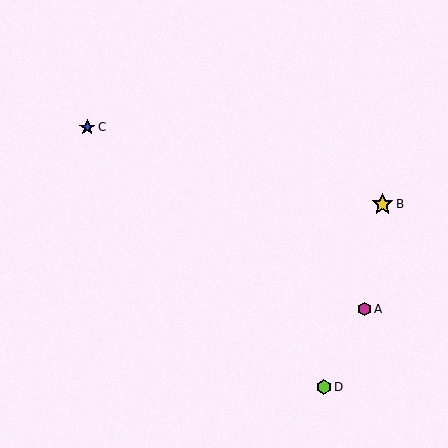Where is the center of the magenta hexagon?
The center of the magenta hexagon is at (365, 309).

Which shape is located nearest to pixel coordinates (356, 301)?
The magenta hexagon (labeled A) at (365, 309) is nearest to that location.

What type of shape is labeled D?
Shape D is a lime hexagon.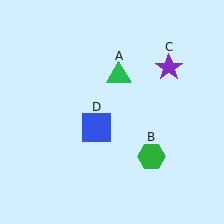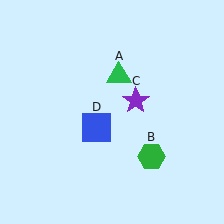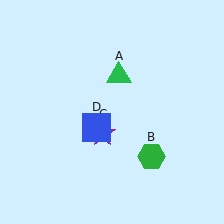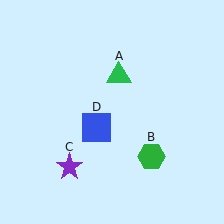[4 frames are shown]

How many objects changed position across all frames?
1 object changed position: purple star (object C).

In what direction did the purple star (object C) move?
The purple star (object C) moved down and to the left.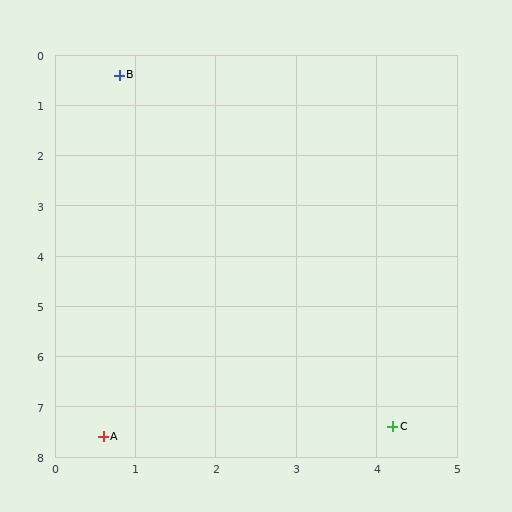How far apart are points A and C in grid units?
Points A and C are about 3.6 grid units apart.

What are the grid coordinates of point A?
Point A is at approximately (0.6, 7.6).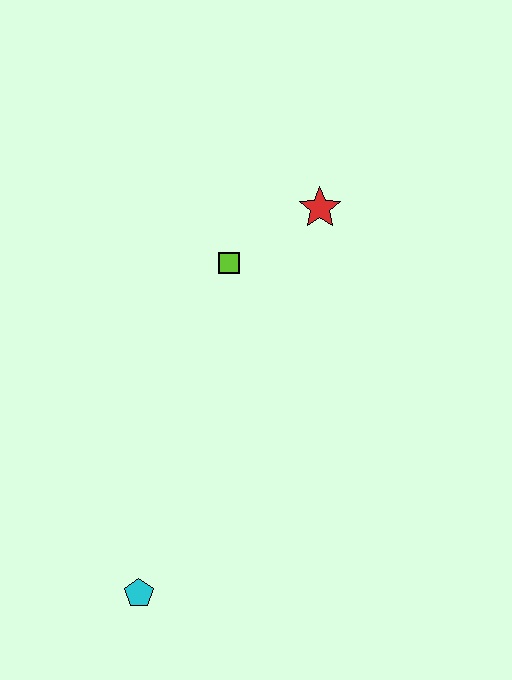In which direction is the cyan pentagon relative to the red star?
The cyan pentagon is below the red star.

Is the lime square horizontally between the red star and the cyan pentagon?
Yes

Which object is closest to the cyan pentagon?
The lime square is closest to the cyan pentagon.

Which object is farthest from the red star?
The cyan pentagon is farthest from the red star.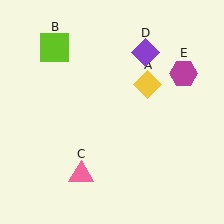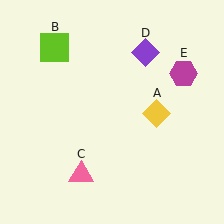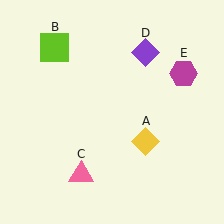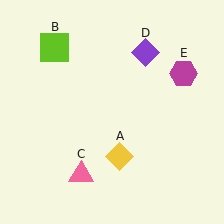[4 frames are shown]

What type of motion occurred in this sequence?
The yellow diamond (object A) rotated clockwise around the center of the scene.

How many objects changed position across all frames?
1 object changed position: yellow diamond (object A).